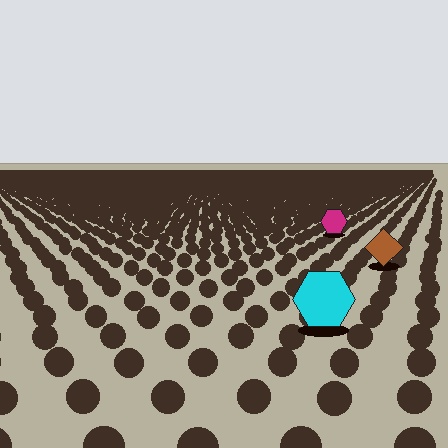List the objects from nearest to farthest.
From nearest to farthest: the cyan hexagon, the brown diamond, the magenta hexagon.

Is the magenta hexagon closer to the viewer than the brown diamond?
No. The brown diamond is closer — you can tell from the texture gradient: the ground texture is coarser near it.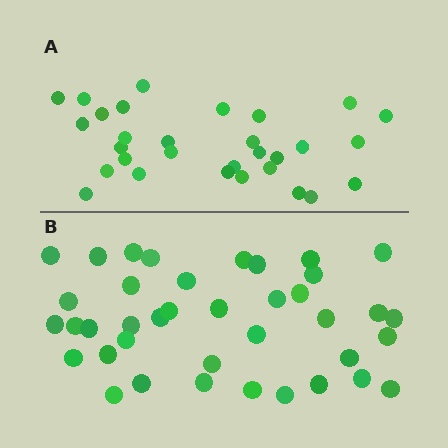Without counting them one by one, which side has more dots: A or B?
Region B (the bottom region) has more dots.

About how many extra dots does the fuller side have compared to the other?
Region B has roughly 8 or so more dots than region A.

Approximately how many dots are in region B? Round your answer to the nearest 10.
About 40 dots. (The exact count is 39, which rounds to 40.)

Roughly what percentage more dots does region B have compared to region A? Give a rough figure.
About 30% more.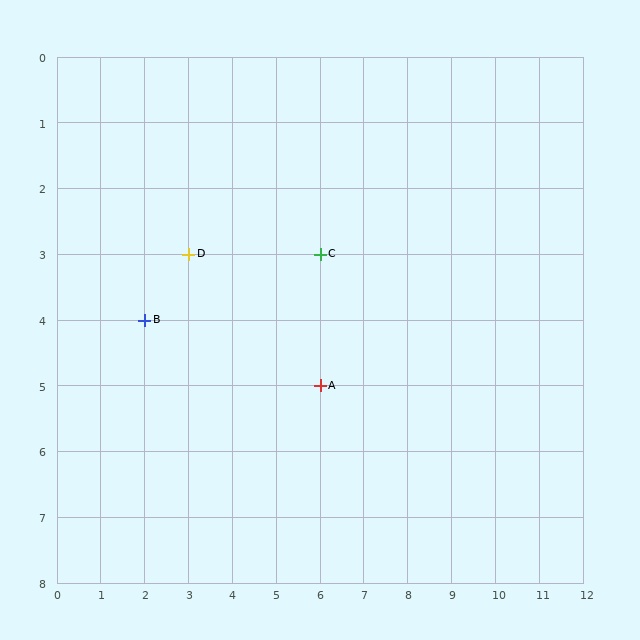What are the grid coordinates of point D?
Point D is at grid coordinates (3, 3).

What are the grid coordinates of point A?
Point A is at grid coordinates (6, 5).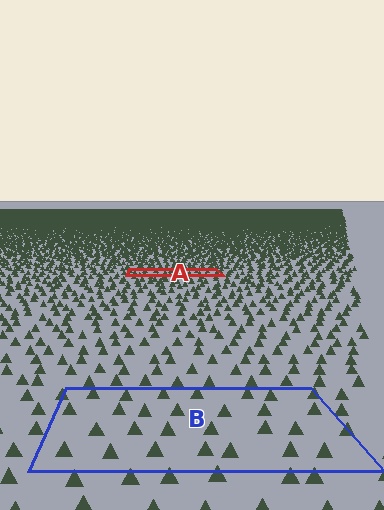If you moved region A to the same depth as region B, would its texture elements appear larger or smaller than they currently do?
They would appear larger. At a closer depth, the same texture elements are projected at a bigger on-screen size.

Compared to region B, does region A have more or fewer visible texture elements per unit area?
Region A has more texture elements per unit area — they are packed more densely because it is farther away.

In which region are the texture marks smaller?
The texture marks are smaller in region A, because it is farther away.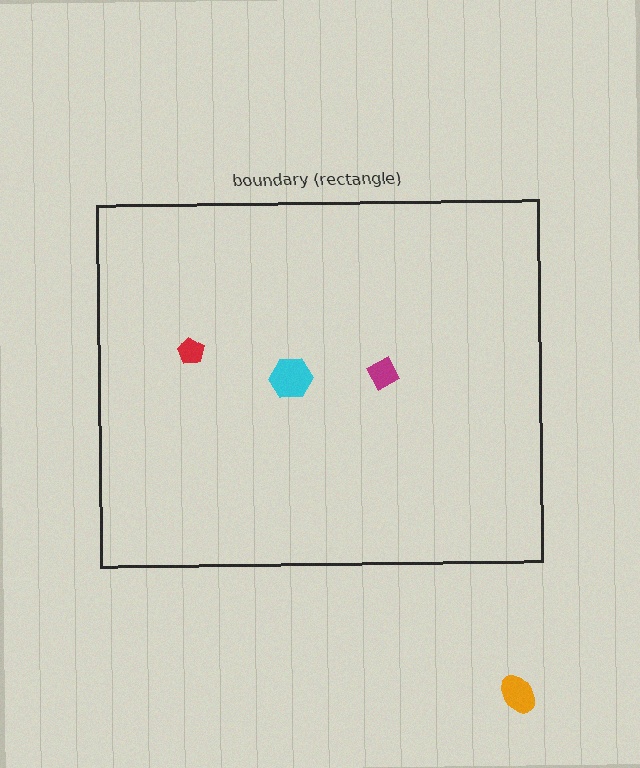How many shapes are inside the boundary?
3 inside, 1 outside.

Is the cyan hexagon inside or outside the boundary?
Inside.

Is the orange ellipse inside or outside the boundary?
Outside.